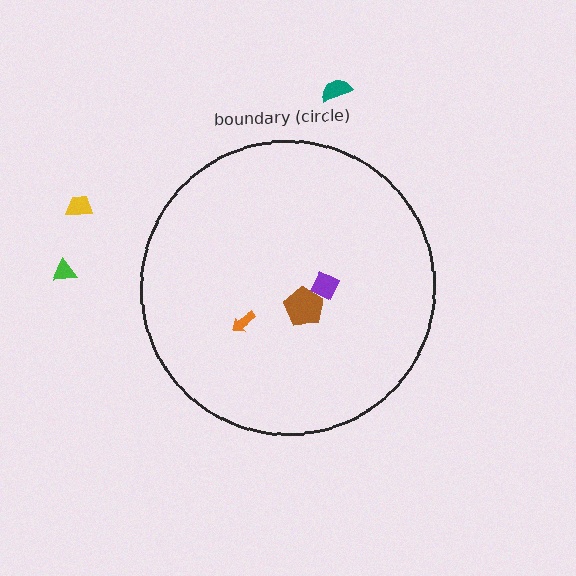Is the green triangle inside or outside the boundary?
Outside.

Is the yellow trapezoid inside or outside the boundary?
Outside.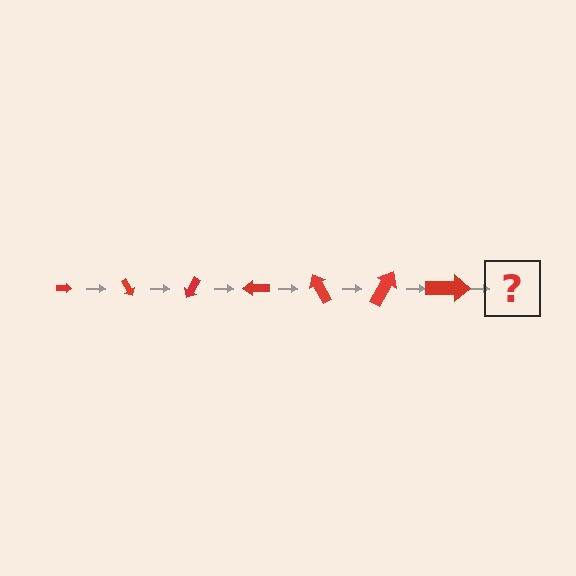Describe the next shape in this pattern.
It should be an arrow, larger than the previous one and rotated 420 degrees from the start.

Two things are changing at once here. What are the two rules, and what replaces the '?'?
The two rules are that the arrow grows larger each step and it rotates 60 degrees each step. The '?' should be an arrow, larger than the previous one and rotated 420 degrees from the start.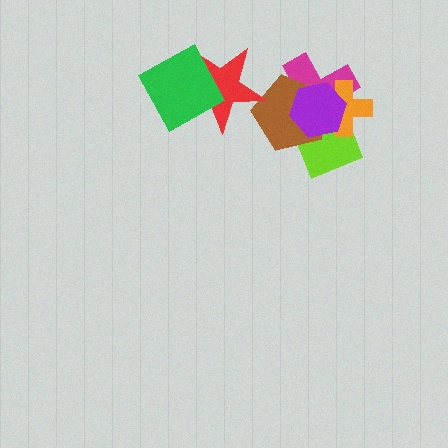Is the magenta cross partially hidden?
Yes, it is partially covered by another shape.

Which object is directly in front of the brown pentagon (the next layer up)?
The orange cross is directly in front of the brown pentagon.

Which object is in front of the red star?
The green diamond is in front of the red star.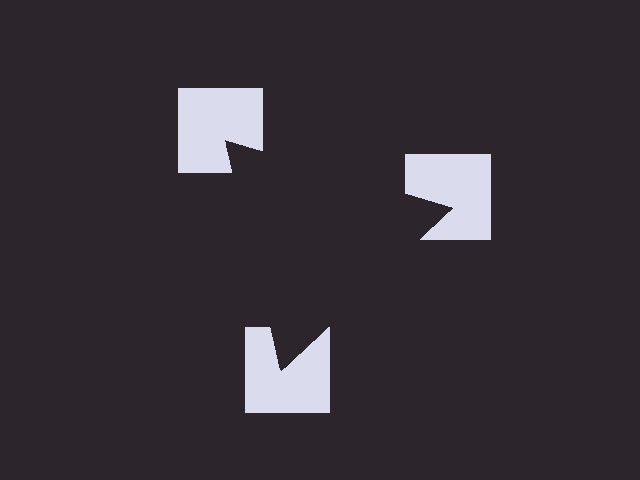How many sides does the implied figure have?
3 sides.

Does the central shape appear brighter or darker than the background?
It typically appears slightly darker than the background, even though no actual brightness change is drawn.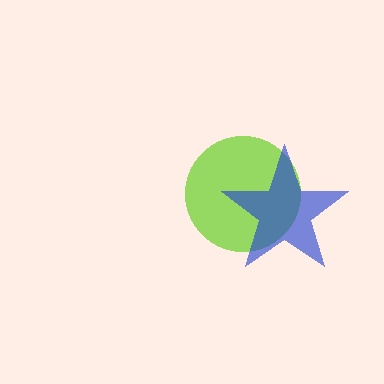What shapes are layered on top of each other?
The layered shapes are: a lime circle, a blue star.